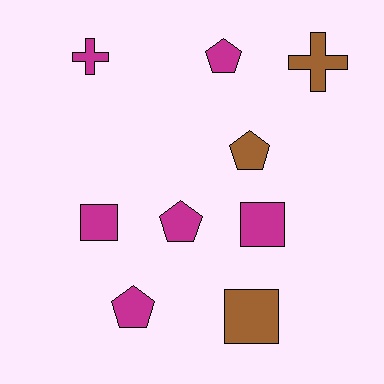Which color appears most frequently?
Magenta, with 6 objects.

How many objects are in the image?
There are 9 objects.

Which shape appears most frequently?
Pentagon, with 4 objects.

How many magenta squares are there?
There are 2 magenta squares.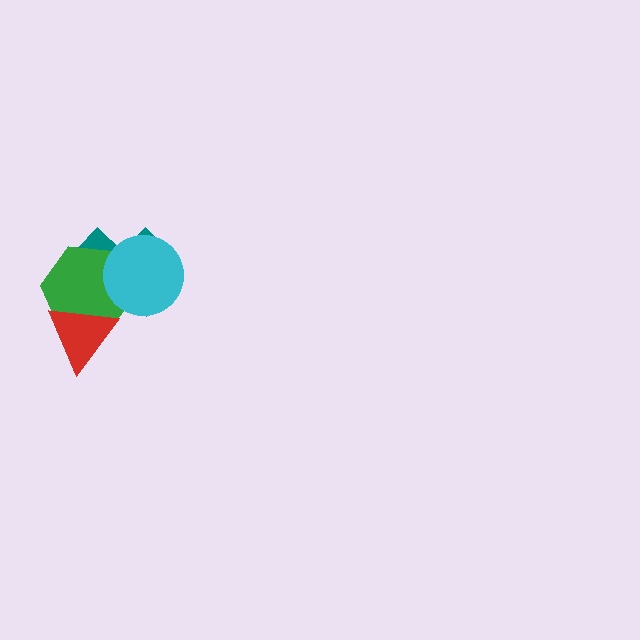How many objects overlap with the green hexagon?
3 objects overlap with the green hexagon.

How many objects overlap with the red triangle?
2 objects overlap with the red triangle.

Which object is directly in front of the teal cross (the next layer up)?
The green hexagon is directly in front of the teal cross.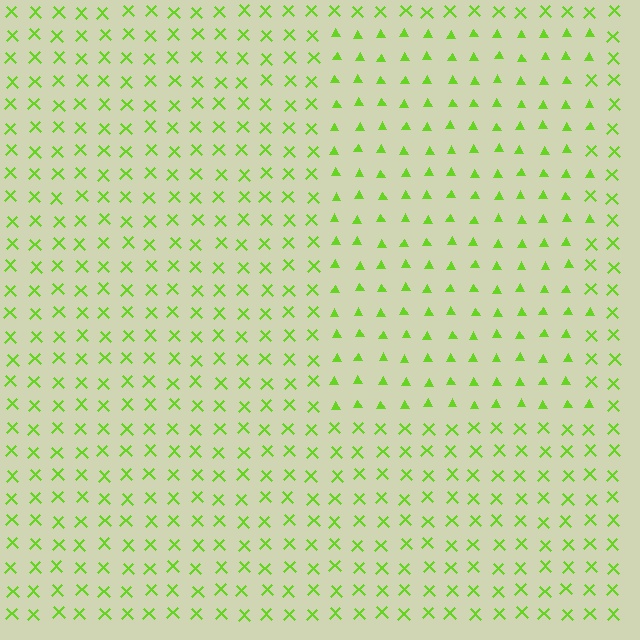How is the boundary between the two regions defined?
The boundary is defined by a change in element shape: triangles inside vs. X marks outside. All elements share the same color and spacing.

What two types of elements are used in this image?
The image uses triangles inside the rectangle region and X marks outside it.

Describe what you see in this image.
The image is filled with small lime elements arranged in a uniform grid. A rectangle-shaped region contains triangles, while the surrounding area contains X marks. The boundary is defined purely by the change in element shape.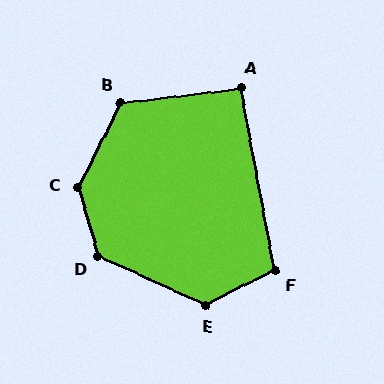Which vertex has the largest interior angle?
C, at approximately 137 degrees.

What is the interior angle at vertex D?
Approximately 130 degrees (obtuse).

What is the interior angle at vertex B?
Approximately 124 degrees (obtuse).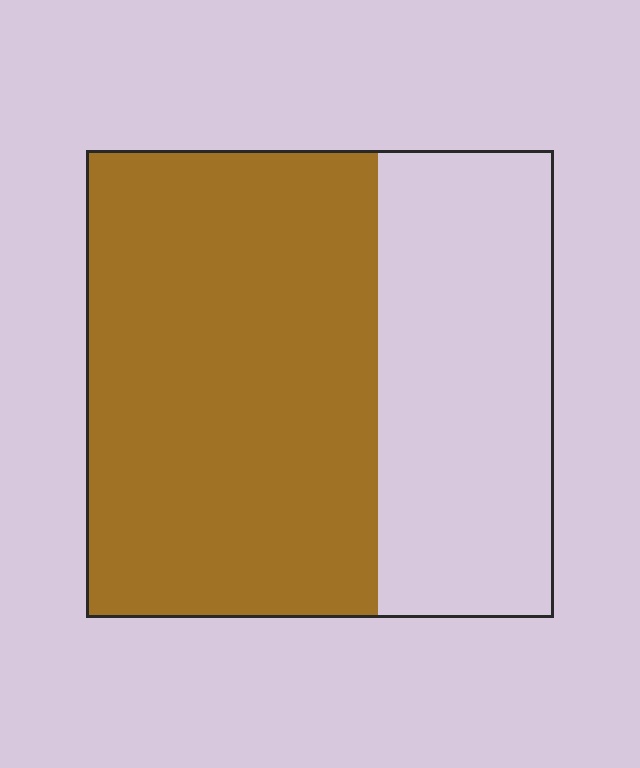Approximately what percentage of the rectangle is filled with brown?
Approximately 60%.